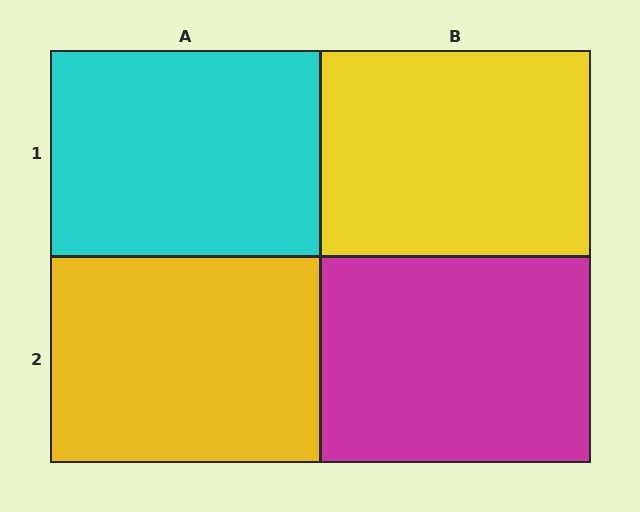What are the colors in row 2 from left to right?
Yellow, magenta.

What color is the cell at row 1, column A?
Cyan.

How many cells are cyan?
1 cell is cyan.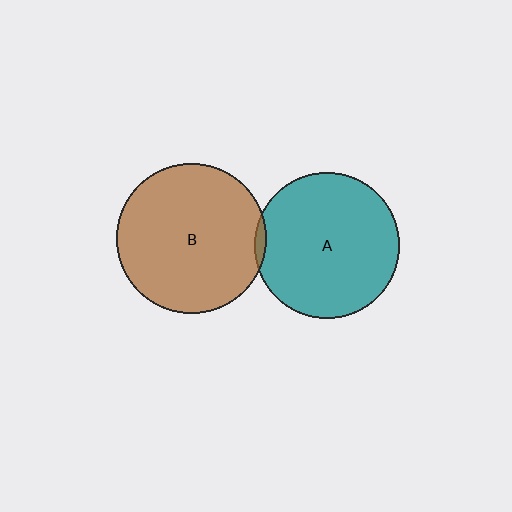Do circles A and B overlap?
Yes.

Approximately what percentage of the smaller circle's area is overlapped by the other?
Approximately 5%.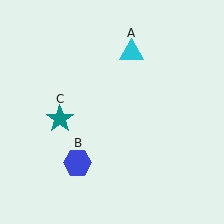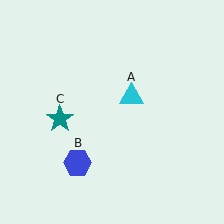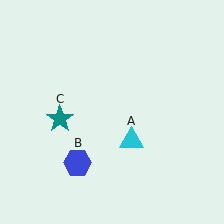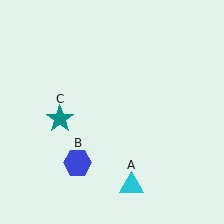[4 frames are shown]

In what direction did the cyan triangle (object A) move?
The cyan triangle (object A) moved down.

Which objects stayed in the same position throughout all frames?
Blue hexagon (object B) and teal star (object C) remained stationary.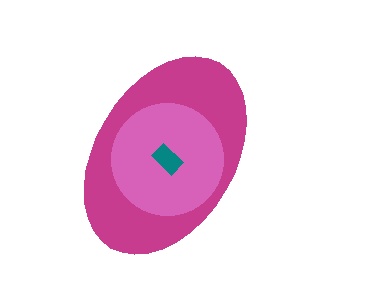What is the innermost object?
The teal rectangle.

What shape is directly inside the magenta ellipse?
The pink circle.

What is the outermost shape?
The magenta ellipse.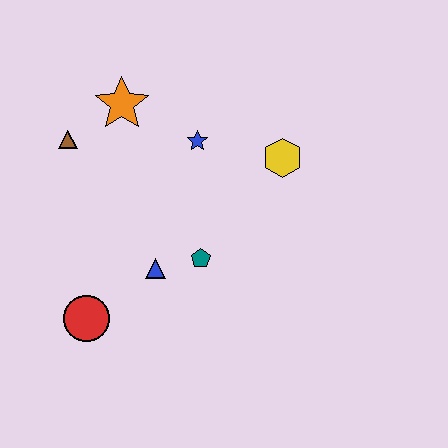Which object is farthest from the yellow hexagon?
The red circle is farthest from the yellow hexagon.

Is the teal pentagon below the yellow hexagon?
Yes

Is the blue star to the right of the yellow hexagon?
No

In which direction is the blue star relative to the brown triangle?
The blue star is to the right of the brown triangle.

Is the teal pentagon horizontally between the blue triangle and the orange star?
No